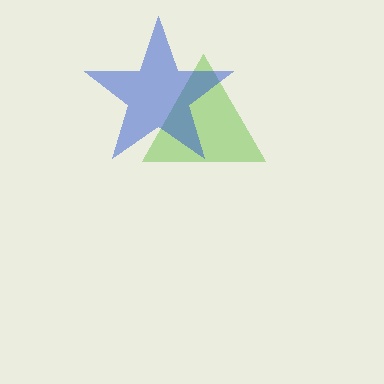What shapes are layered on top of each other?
The layered shapes are: a lime triangle, a blue star.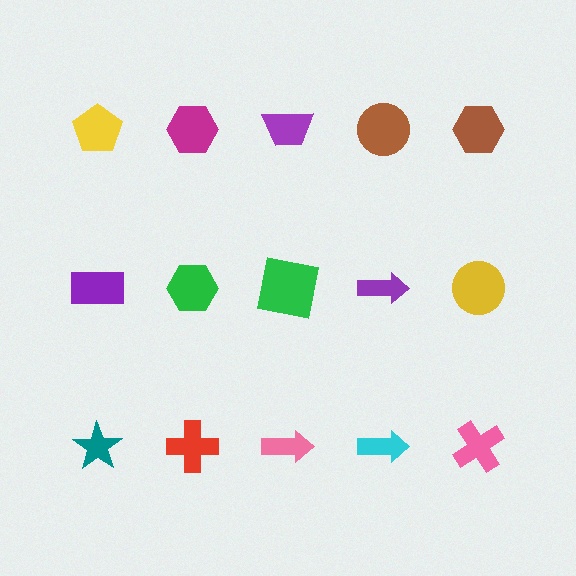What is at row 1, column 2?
A magenta hexagon.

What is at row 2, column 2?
A green hexagon.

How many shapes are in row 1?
5 shapes.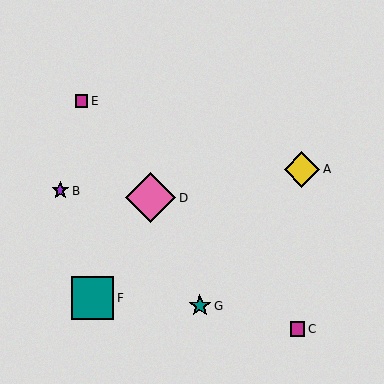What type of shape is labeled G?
Shape G is a teal star.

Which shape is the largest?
The pink diamond (labeled D) is the largest.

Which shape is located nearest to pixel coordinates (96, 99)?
The magenta square (labeled E) at (82, 101) is nearest to that location.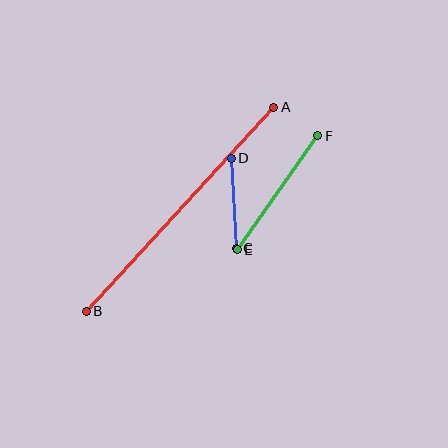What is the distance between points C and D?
The distance is approximately 90 pixels.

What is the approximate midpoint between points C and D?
The midpoint is at approximately (234, 203) pixels.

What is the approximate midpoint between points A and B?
The midpoint is at approximately (180, 209) pixels.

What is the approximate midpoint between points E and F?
The midpoint is at approximately (277, 193) pixels.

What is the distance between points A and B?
The distance is approximately 277 pixels.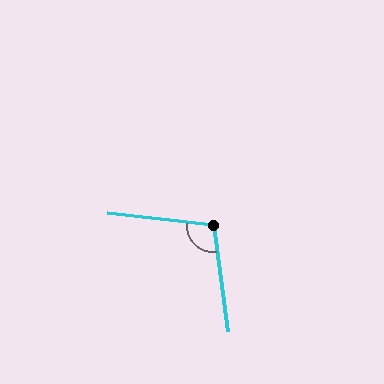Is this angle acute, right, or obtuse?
It is obtuse.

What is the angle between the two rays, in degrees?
Approximately 104 degrees.